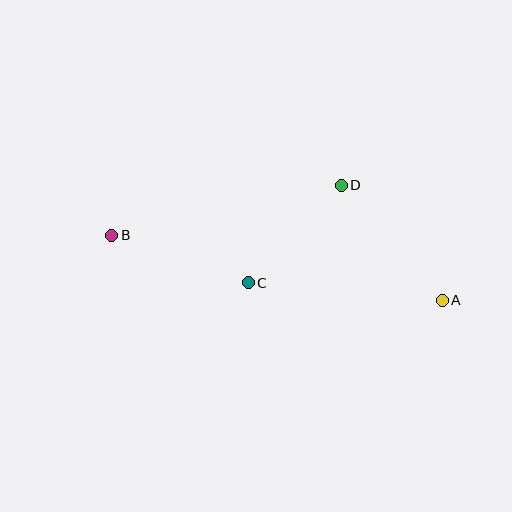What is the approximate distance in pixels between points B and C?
The distance between B and C is approximately 144 pixels.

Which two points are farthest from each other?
Points A and B are farthest from each other.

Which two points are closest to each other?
Points C and D are closest to each other.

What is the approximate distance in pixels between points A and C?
The distance between A and C is approximately 195 pixels.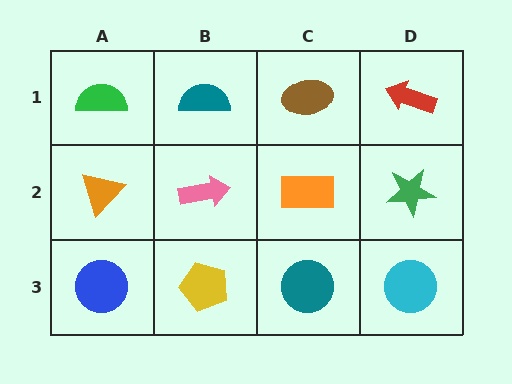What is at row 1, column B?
A teal semicircle.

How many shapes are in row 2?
4 shapes.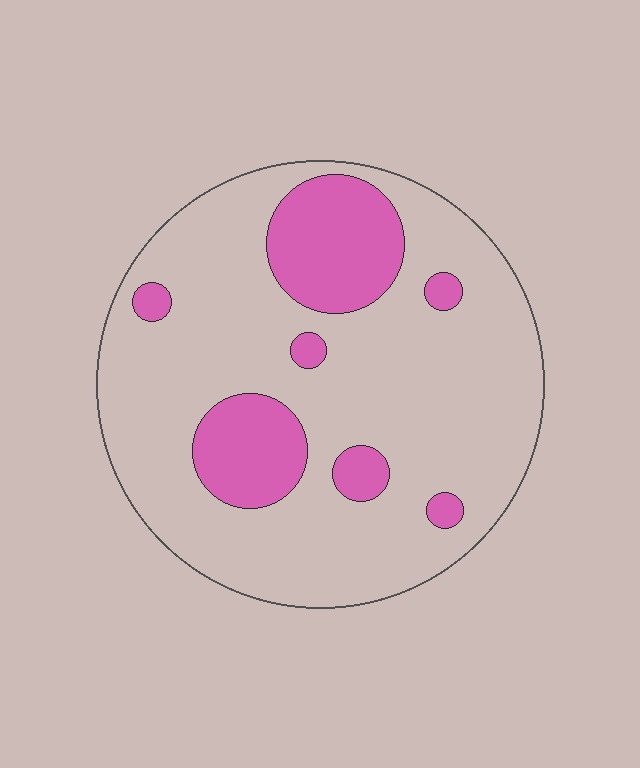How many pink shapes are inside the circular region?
7.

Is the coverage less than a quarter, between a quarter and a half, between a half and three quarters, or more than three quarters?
Less than a quarter.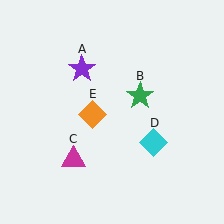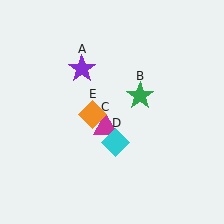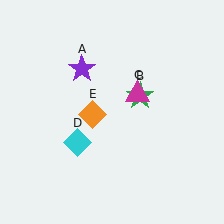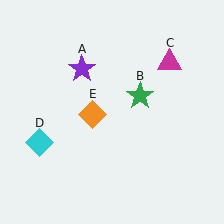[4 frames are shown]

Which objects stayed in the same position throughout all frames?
Purple star (object A) and green star (object B) and orange diamond (object E) remained stationary.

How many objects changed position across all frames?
2 objects changed position: magenta triangle (object C), cyan diamond (object D).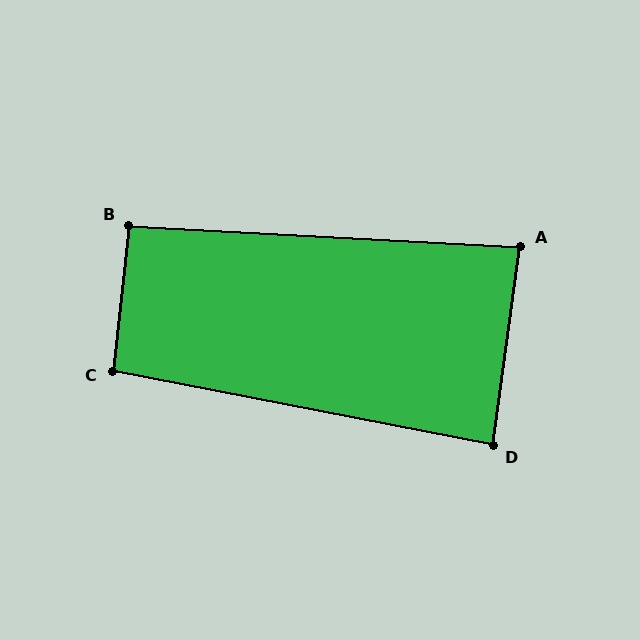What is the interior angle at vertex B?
Approximately 93 degrees (approximately right).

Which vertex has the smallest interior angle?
A, at approximately 85 degrees.